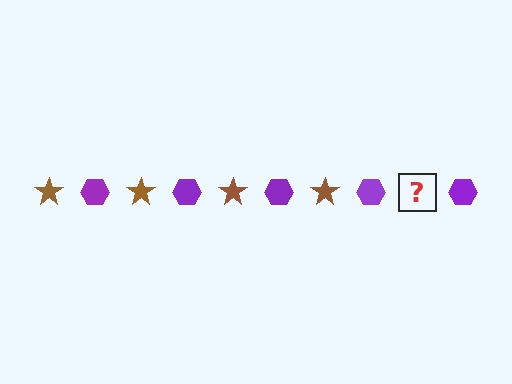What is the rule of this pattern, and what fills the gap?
The rule is that the pattern alternates between brown star and purple hexagon. The gap should be filled with a brown star.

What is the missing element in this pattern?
The missing element is a brown star.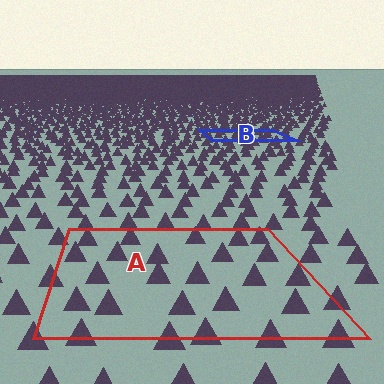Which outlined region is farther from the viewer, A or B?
Region B is farther from the viewer — the texture elements inside it appear smaller and more densely packed.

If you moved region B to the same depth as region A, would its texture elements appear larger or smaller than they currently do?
They would appear larger. At a closer depth, the same texture elements are projected at a bigger on-screen size.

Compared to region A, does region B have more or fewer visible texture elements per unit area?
Region B has more texture elements per unit area — they are packed more densely because it is farther away.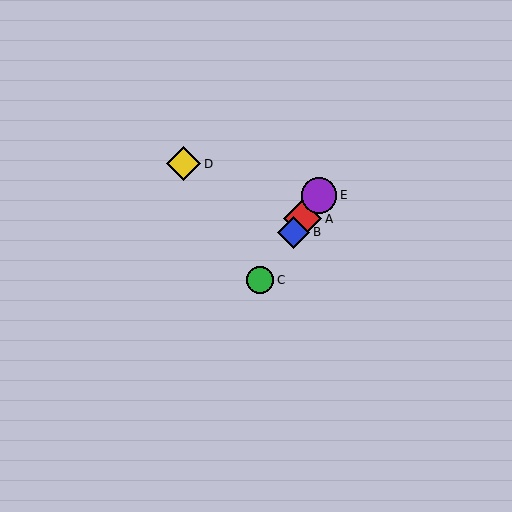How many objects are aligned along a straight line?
4 objects (A, B, C, E) are aligned along a straight line.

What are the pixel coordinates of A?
Object A is at (303, 219).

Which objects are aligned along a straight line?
Objects A, B, C, E are aligned along a straight line.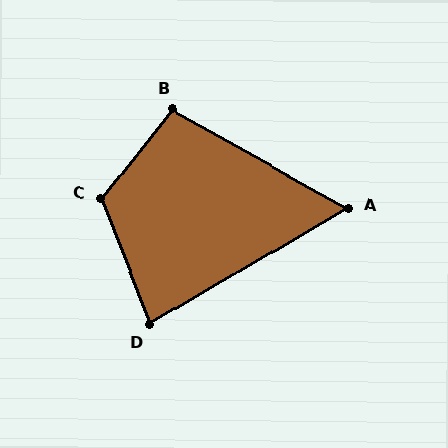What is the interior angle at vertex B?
Approximately 99 degrees (obtuse).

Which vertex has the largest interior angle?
C, at approximately 120 degrees.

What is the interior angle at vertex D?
Approximately 81 degrees (acute).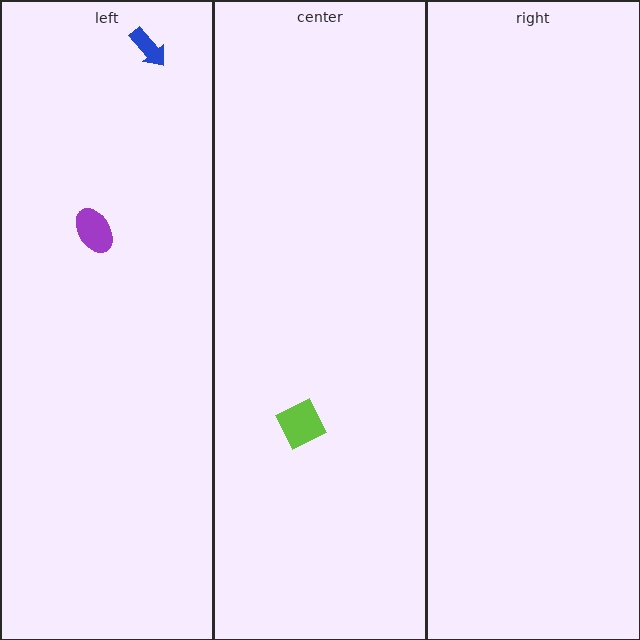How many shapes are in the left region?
2.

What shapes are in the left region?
The purple ellipse, the blue arrow.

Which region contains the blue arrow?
The left region.